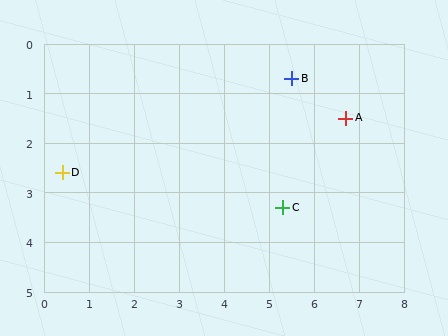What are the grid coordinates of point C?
Point C is at approximately (5.3, 3.3).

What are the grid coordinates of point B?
Point B is at approximately (5.5, 0.7).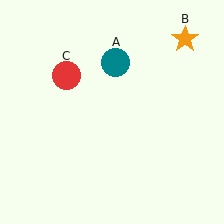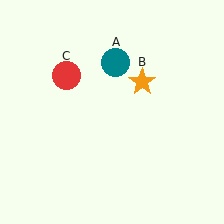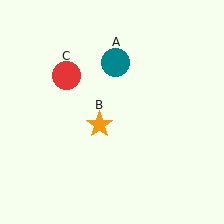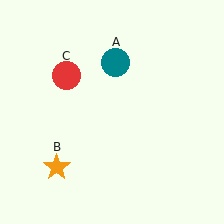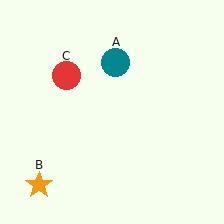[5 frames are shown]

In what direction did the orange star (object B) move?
The orange star (object B) moved down and to the left.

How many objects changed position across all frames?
1 object changed position: orange star (object B).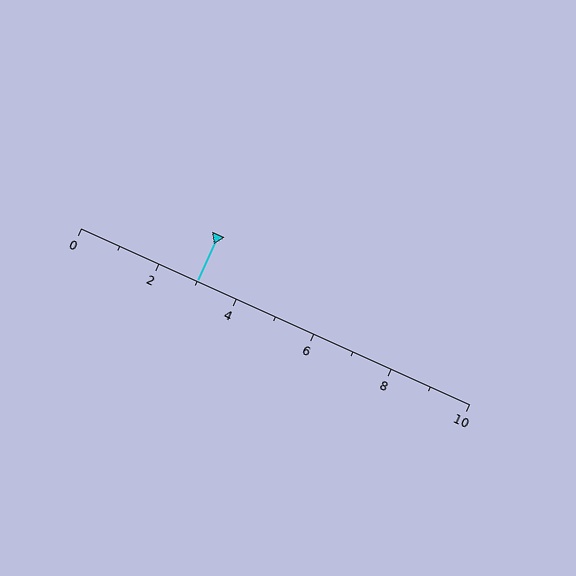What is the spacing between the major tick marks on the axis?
The major ticks are spaced 2 apart.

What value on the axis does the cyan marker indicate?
The marker indicates approximately 3.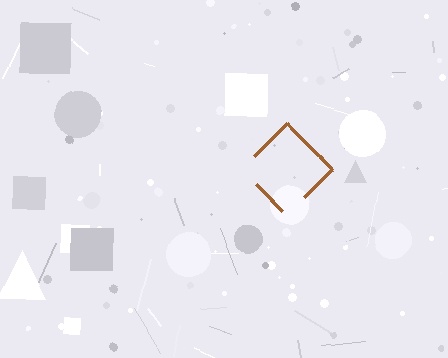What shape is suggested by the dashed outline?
The dashed outline suggests a diamond.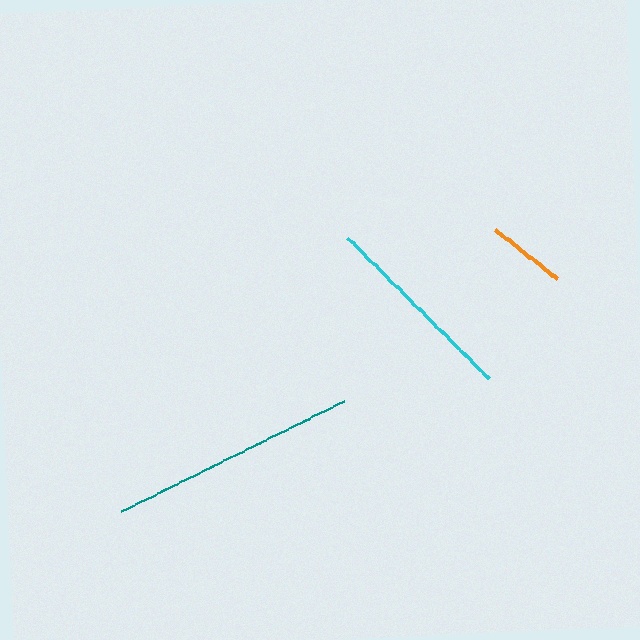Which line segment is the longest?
The teal line is the longest at approximately 248 pixels.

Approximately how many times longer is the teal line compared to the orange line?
The teal line is approximately 3.1 times the length of the orange line.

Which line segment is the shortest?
The orange line is the shortest at approximately 80 pixels.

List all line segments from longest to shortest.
From longest to shortest: teal, cyan, orange.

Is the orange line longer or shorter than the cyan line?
The cyan line is longer than the orange line.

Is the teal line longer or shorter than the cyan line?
The teal line is longer than the cyan line.